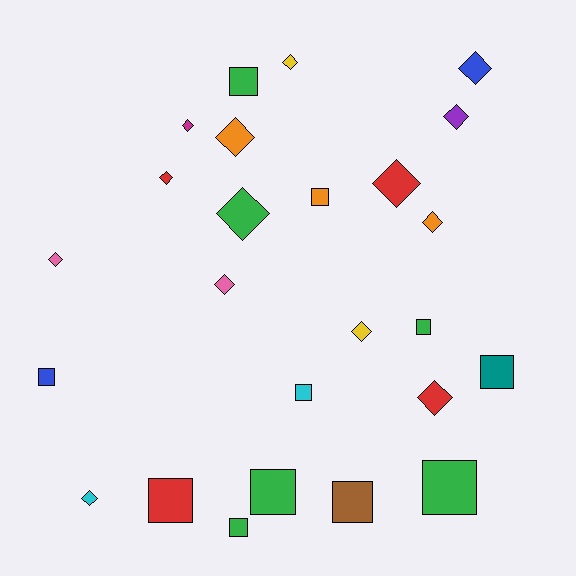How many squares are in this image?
There are 11 squares.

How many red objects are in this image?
There are 4 red objects.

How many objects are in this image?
There are 25 objects.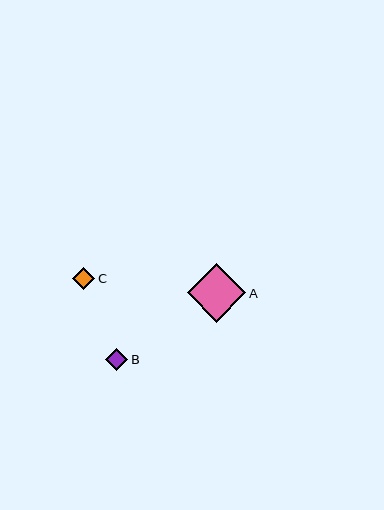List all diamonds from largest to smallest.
From largest to smallest: A, C, B.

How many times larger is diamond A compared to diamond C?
Diamond A is approximately 2.6 times the size of diamond C.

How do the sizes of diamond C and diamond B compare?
Diamond C and diamond B are approximately the same size.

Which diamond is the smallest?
Diamond B is the smallest with a size of approximately 22 pixels.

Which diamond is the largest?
Diamond A is the largest with a size of approximately 58 pixels.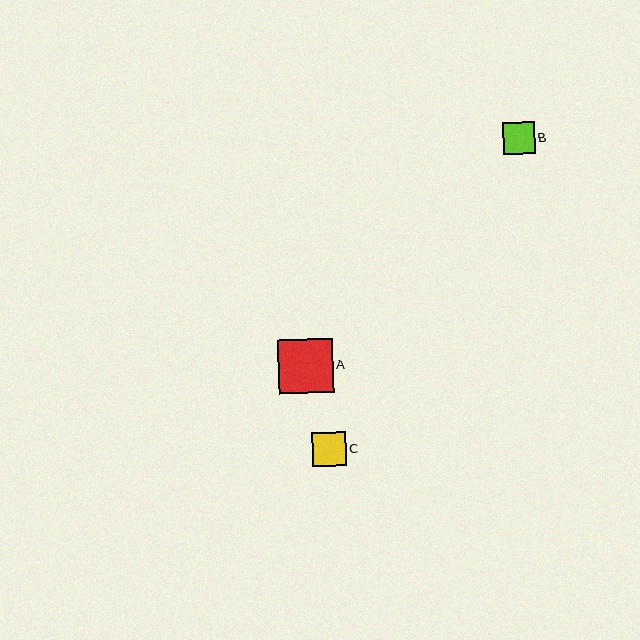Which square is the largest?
Square A is the largest with a size of approximately 54 pixels.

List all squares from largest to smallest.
From largest to smallest: A, C, B.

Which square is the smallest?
Square B is the smallest with a size of approximately 32 pixels.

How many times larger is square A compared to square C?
Square A is approximately 1.6 times the size of square C.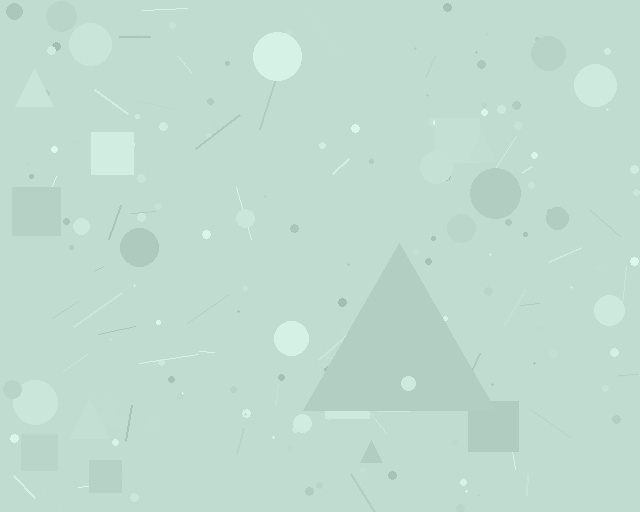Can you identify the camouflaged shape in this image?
The camouflaged shape is a triangle.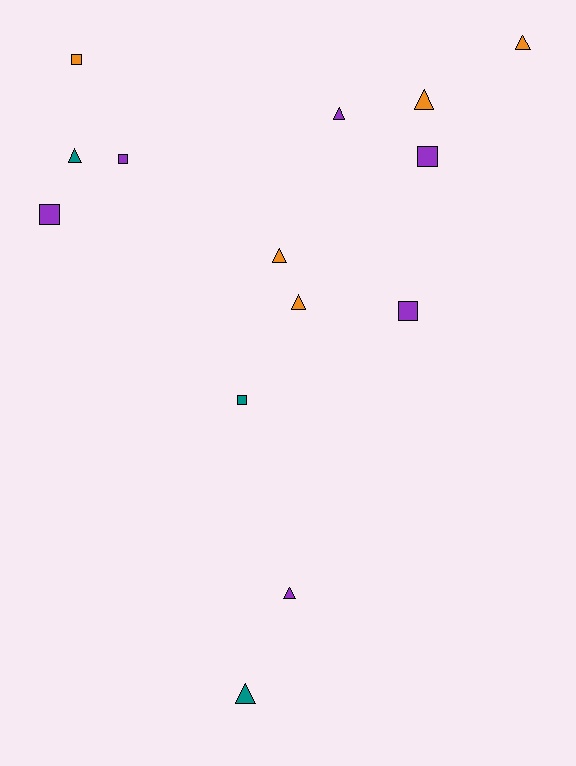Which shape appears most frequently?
Triangle, with 8 objects.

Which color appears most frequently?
Purple, with 6 objects.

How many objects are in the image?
There are 14 objects.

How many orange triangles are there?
There are 4 orange triangles.